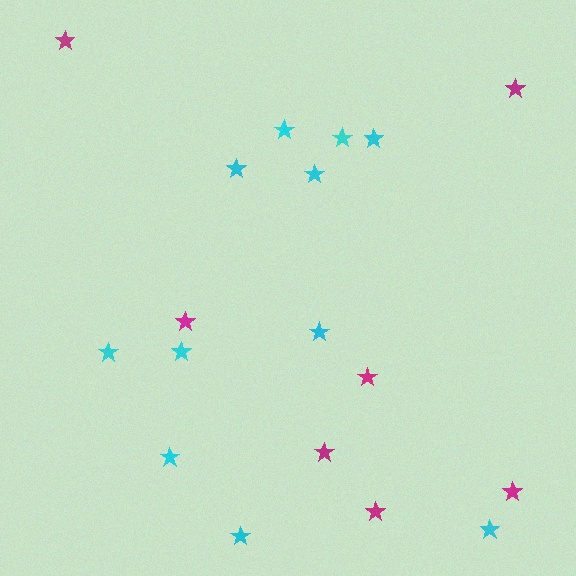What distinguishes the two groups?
There are 2 groups: one group of cyan stars (11) and one group of magenta stars (7).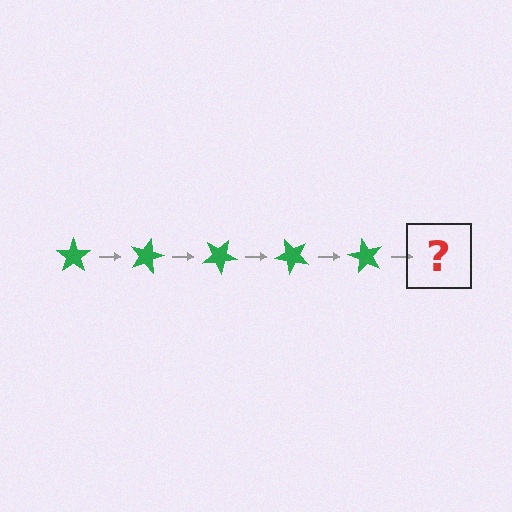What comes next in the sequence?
The next element should be a green star rotated 75 degrees.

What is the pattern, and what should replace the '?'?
The pattern is that the star rotates 15 degrees each step. The '?' should be a green star rotated 75 degrees.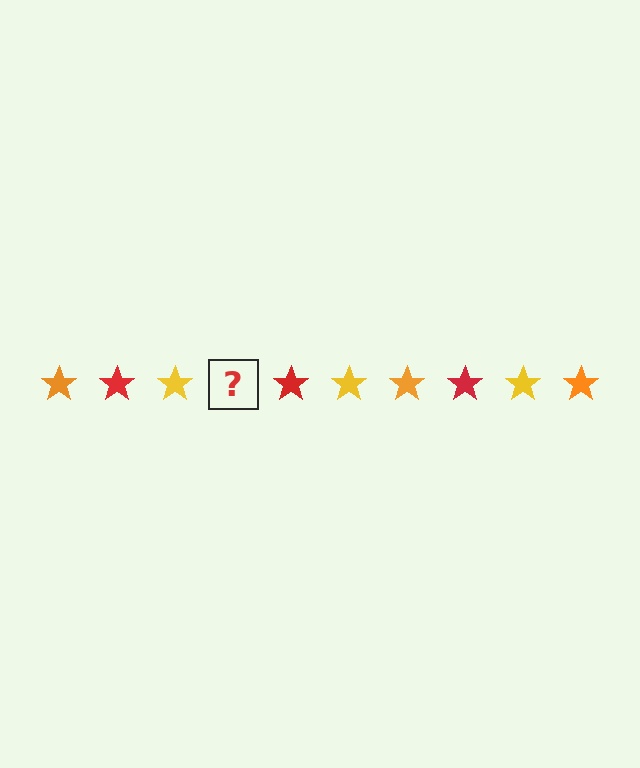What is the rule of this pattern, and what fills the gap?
The rule is that the pattern cycles through orange, red, yellow stars. The gap should be filled with an orange star.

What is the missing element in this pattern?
The missing element is an orange star.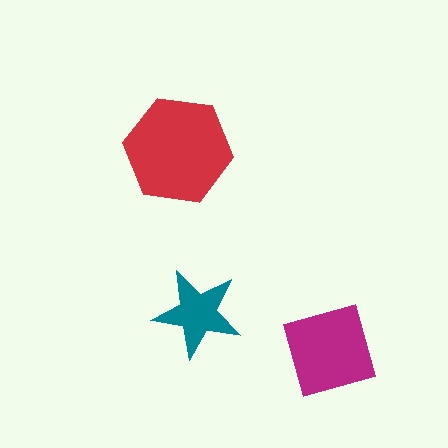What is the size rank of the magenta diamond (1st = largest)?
2nd.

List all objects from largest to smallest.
The red hexagon, the magenta diamond, the teal star.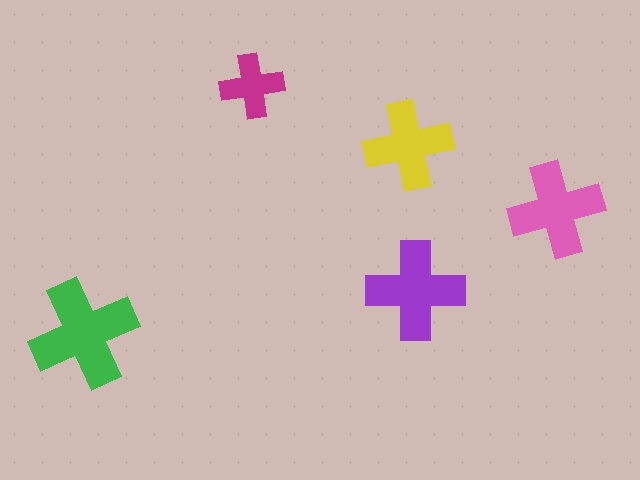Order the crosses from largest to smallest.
the green one, the purple one, the pink one, the yellow one, the magenta one.